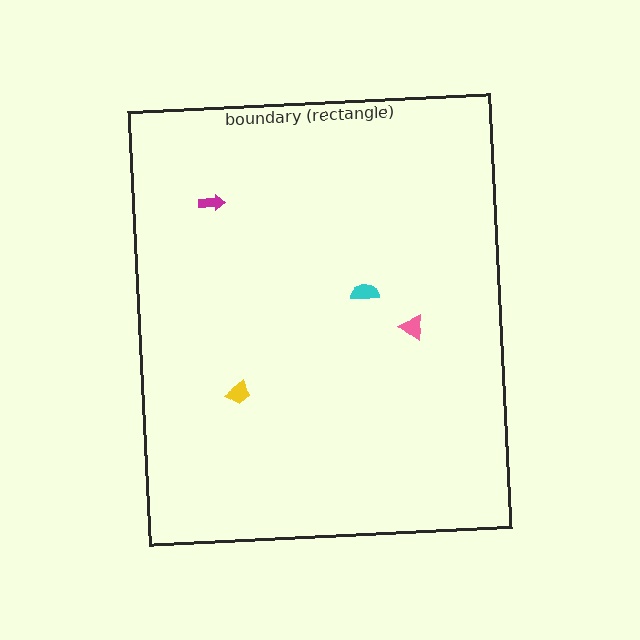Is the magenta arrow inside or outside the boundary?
Inside.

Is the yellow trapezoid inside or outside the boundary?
Inside.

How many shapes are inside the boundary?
4 inside, 0 outside.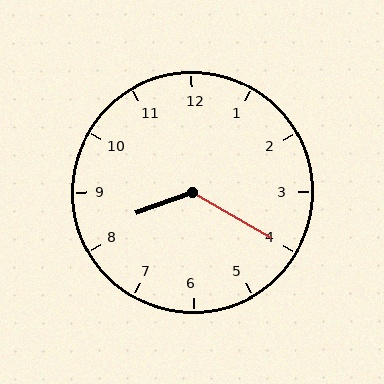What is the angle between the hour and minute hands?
Approximately 130 degrees.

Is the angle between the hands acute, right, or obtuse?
It is obtuse.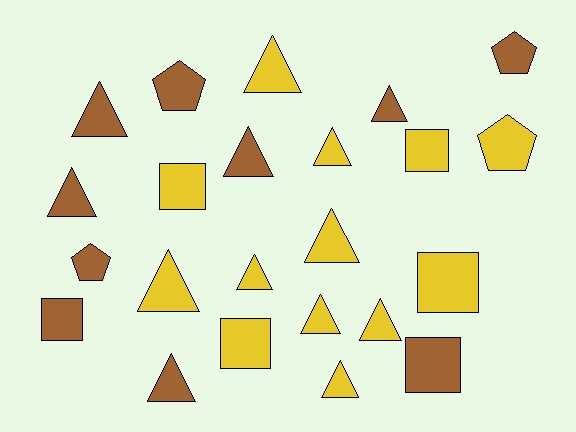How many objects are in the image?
There are 23 objects.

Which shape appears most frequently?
Triangle, with 13 objects.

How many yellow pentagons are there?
There is 1 yellow pentagon.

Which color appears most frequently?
Yellow, with 13 objects.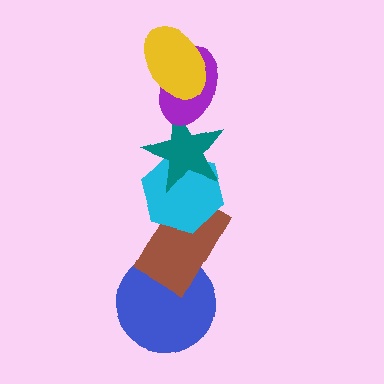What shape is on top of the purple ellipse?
The yellow ellipse is on top of the purple ellipse.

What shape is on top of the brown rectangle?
The cyan hexagon is on top of the brown rectangle.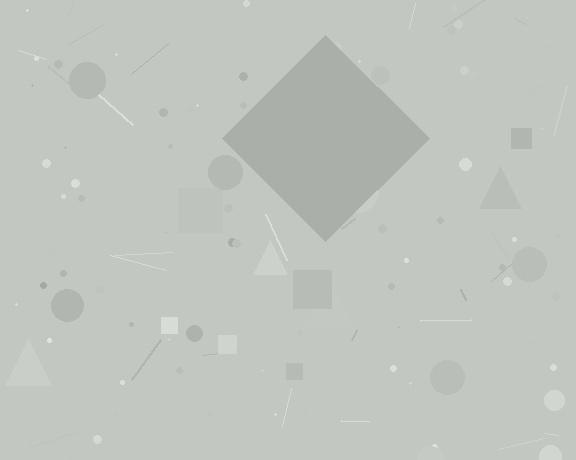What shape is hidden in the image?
A diamond is hidden in the image.